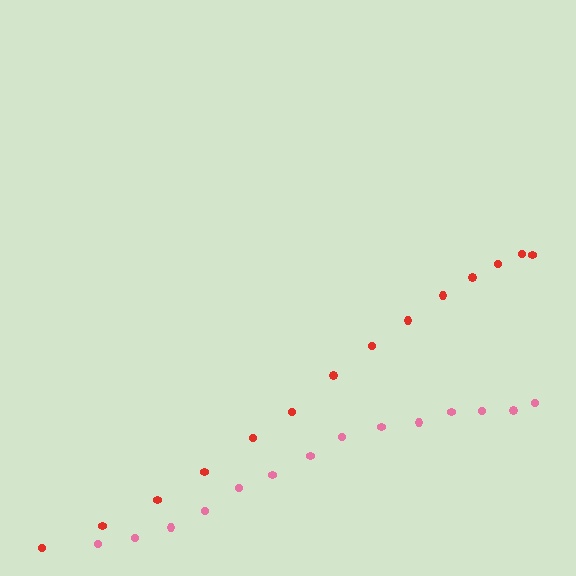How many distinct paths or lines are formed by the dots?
There are 2 distinct paths.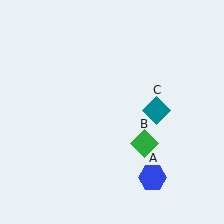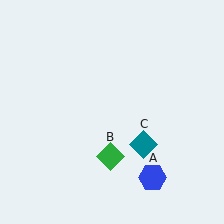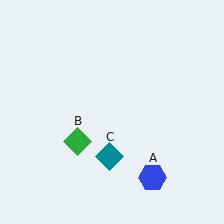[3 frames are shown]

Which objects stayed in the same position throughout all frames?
Blue hexagon (object A) remained stationary.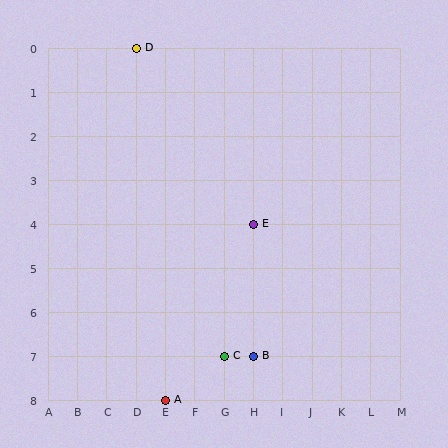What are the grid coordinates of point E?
Point E is at grid coordinates (H, 4).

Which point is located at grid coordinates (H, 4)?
Point E is at (H, 4).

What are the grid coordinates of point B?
Point B is at grid coordinates (H, 7).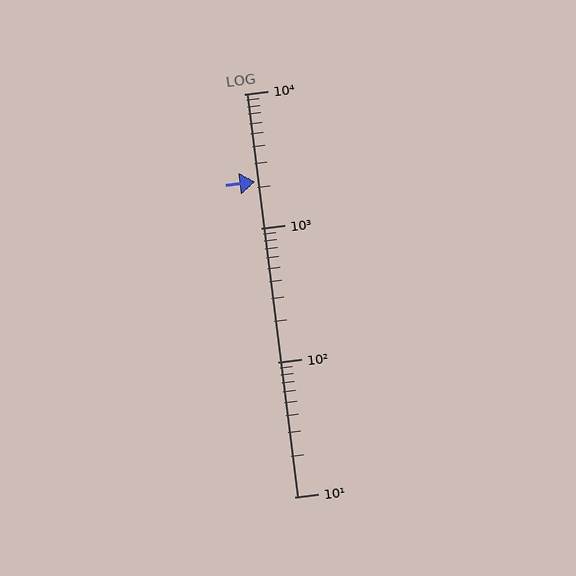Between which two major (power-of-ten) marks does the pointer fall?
The pointer is between 1000 and 10000.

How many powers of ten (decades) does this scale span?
The scale spans 3 decades, from 10 to 10000.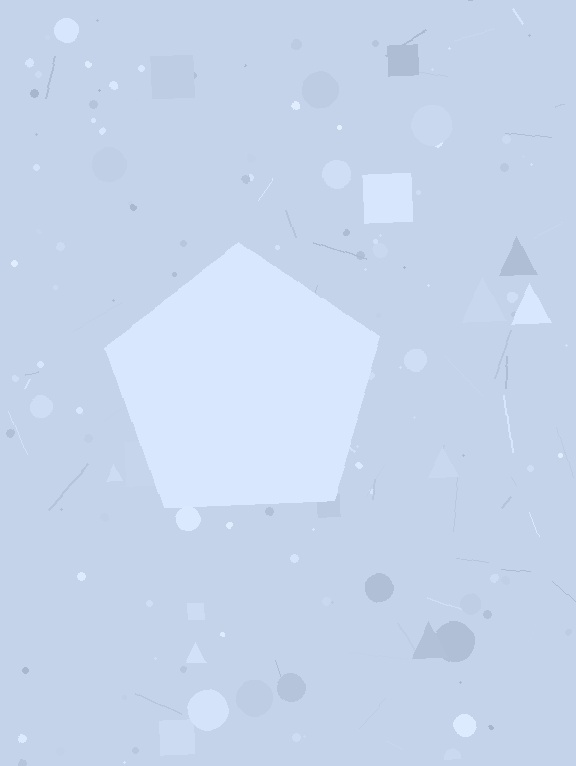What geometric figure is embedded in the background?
A pentagon is embedded in the background.